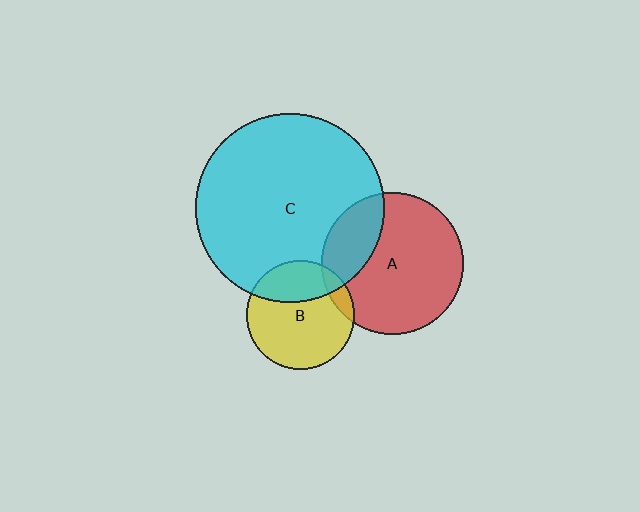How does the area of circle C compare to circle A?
Approximately 1.8 times.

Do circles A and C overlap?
Yes.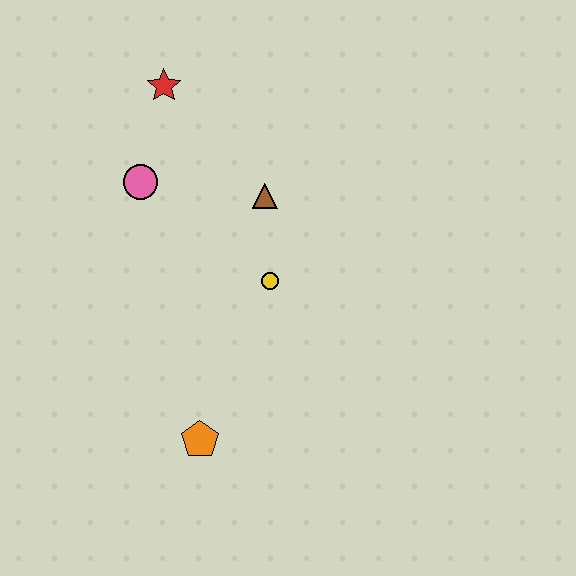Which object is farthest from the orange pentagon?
The red star is farthest from the orange pentagon.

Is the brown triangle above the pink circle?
No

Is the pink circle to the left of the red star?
Yes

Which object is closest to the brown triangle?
The yellow circle is closest to the brown triangle.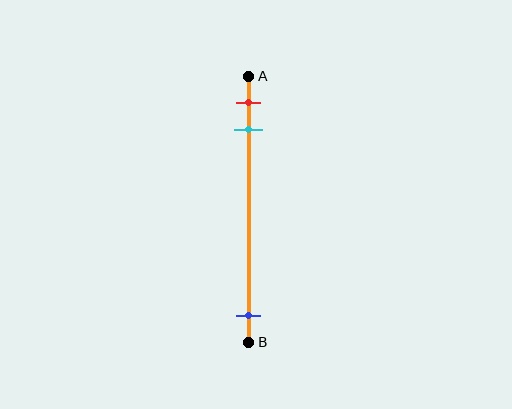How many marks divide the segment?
There are 3 marks dividing the segment.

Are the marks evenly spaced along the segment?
No, the marks are not evenly spaced.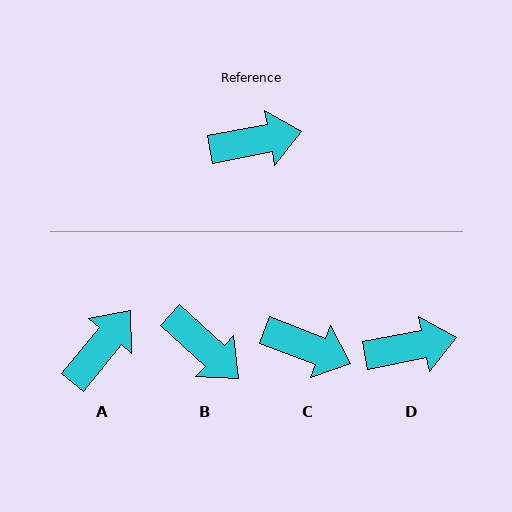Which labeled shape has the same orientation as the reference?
D.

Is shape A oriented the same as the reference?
No, it is off by about 40 degrees.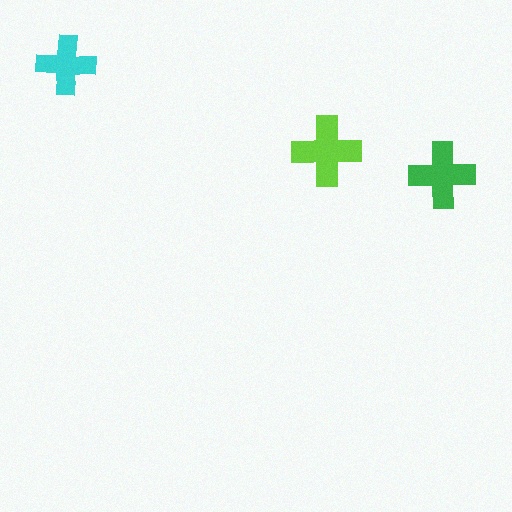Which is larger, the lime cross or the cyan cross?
The lime one.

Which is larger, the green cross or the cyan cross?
The green one.